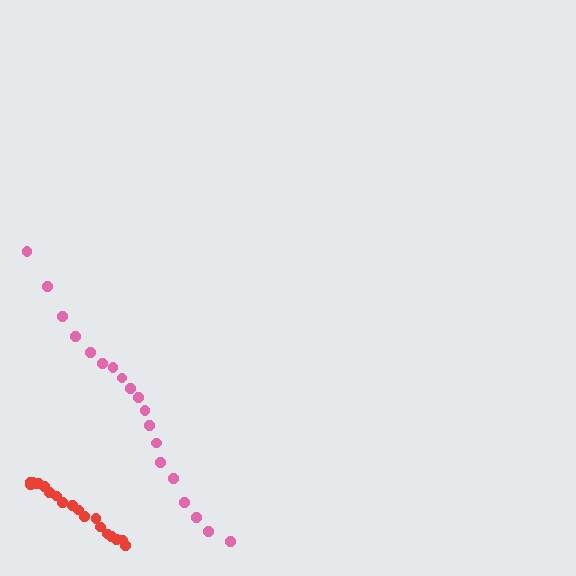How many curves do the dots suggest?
There are 2 distinct paths.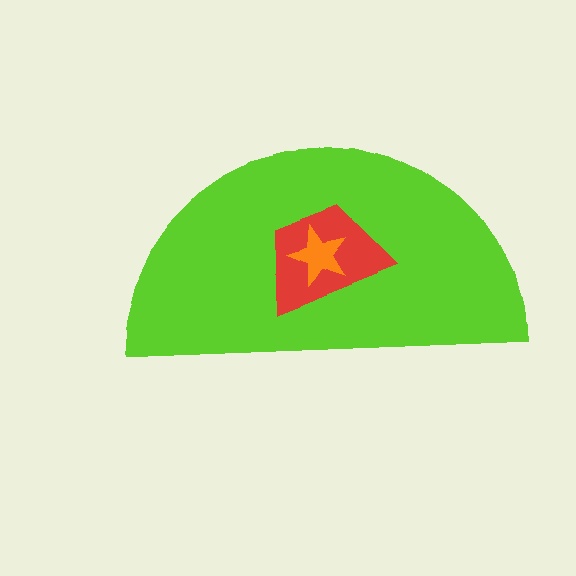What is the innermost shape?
The orange star.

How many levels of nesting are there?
3.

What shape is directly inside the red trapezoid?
The orange star.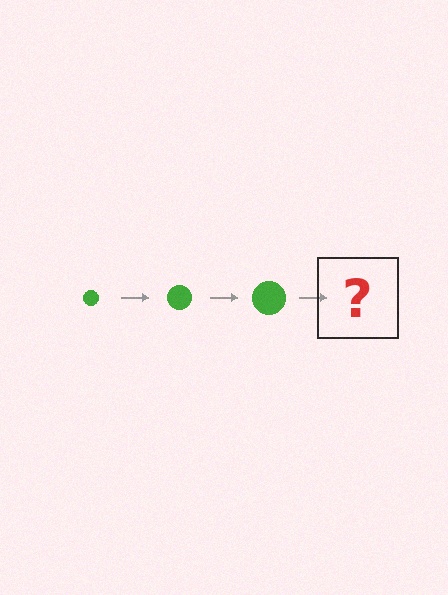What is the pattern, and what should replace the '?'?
The pattern is that the circle gets progressively larger each step. The '?' should be a green circle, larger than the previous one.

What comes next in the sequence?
The next element should be a green circle, larger than the previous one.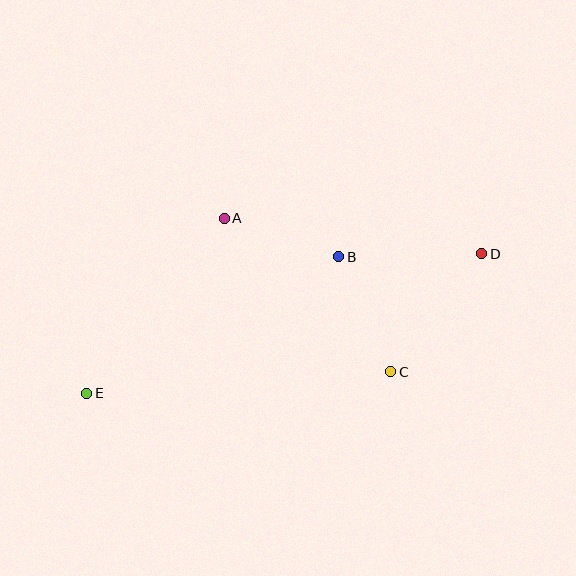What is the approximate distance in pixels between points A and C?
The distance between A and C is approximately 227 pixels.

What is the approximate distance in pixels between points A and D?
The distance between A and D is approximately 260 pixels.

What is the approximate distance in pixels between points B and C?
The distance between B and C is approximately 126 pixels.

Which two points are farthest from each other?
Points D and E are farthest from each other.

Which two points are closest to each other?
Points A and B are closest to each other.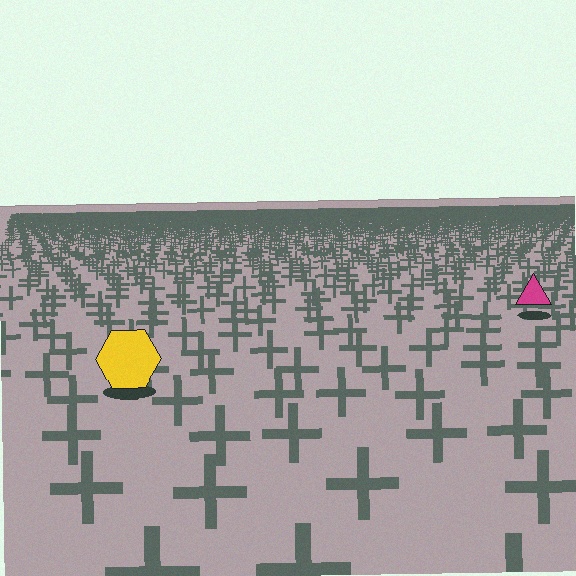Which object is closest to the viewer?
The yellow hexagon is closest. The texture marks near it are larger and more spread out.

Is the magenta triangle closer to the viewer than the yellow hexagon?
No. The yellow hexagon is closer — you can tell from the texture gradient: the ground texture is coarser near it.